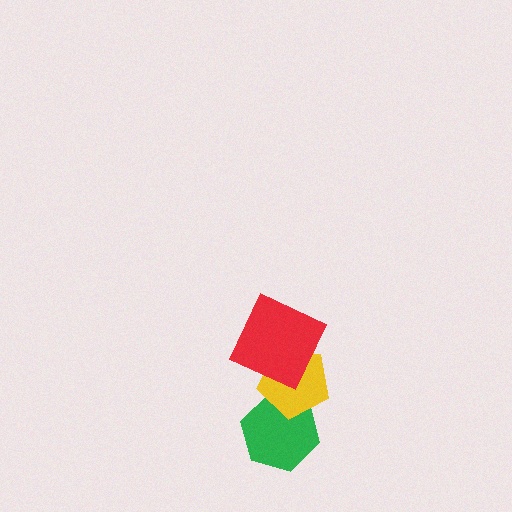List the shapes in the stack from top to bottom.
From top to bottom: the red square, the yellow pentagon, the green hexagon.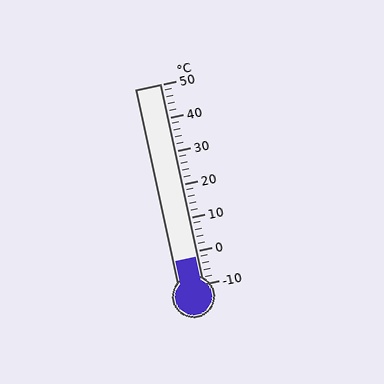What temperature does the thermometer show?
The thermometer shows approximately -2°C.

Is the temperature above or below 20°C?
The temperature is below 20°C.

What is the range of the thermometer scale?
The thermometer scale ranges from -10°C to 50°C.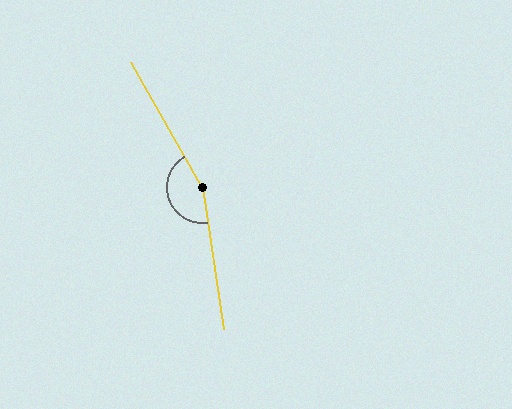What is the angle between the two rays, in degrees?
Approximately 159 degrees.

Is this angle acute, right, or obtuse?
It is obtuse.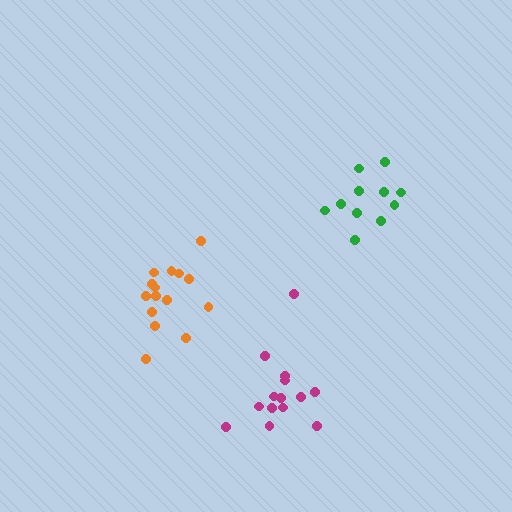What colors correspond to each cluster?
The clusters are colored: orange, green, magenta.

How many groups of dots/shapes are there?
There are 3 groups.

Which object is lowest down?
The magenta cluster is bottommost.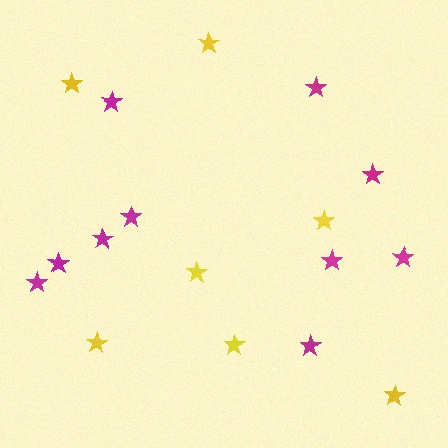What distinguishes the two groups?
There are 2 groups: one group of yellow stars (7) and one group of magenta stars (10).